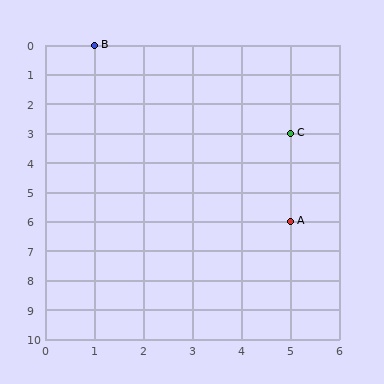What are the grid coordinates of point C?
Point C is at grid coordinates (5, 3).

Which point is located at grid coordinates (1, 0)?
Point B is at (1, 0).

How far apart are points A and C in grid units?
Points A and C are 3 rows apart.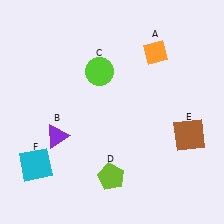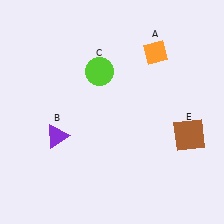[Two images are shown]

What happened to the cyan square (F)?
The cyan square (F) was removed in Image 2. It was in the bottom-left area of Image 1.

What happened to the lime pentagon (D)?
The lime pentagon (D) was removed in Image 2. It was in the bottom-left area of Image 1.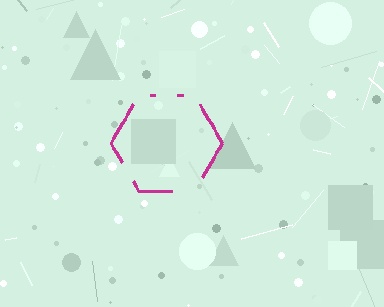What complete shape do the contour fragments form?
The contour fragments form a hexagon.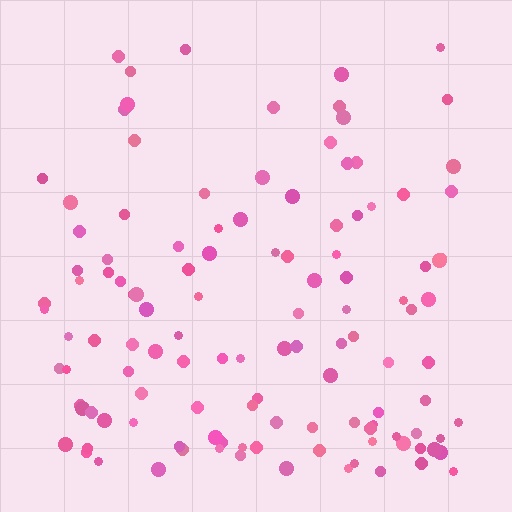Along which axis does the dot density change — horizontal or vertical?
Vertical.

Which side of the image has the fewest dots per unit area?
The top.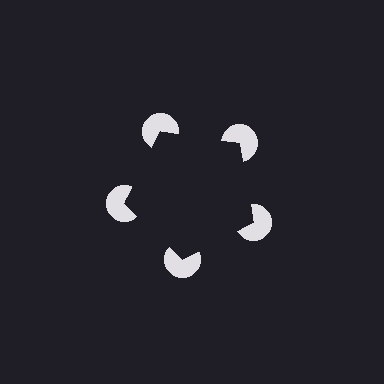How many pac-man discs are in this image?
There are 5 — one at each vertex of the illusory pentagon.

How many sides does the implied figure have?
5 sides.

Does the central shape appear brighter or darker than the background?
It typically appears slightly darker than the background, even though no actual brightness change is drawn.